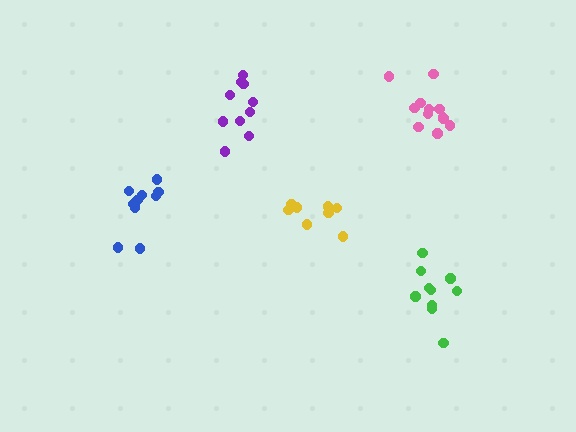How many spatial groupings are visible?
There are 5 spatial groupings.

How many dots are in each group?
Group 1: 12 dots, Group 2: 10 dots, Group 3: 10 dots, Group 4: 8 dots, Group 5: 10 dots (50 total).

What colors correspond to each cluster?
The clusters are colored: pink, purple, green, yellow, blue.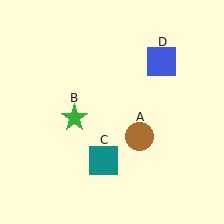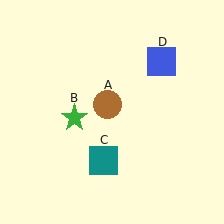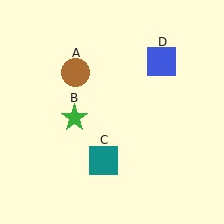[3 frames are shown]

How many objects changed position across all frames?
1 object changed position: brown circle (object A).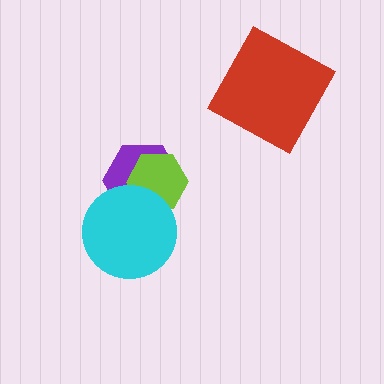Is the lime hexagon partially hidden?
Yes, it is partially covered by another shape.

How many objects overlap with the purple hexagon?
2 objects overlap with the purple hexagon.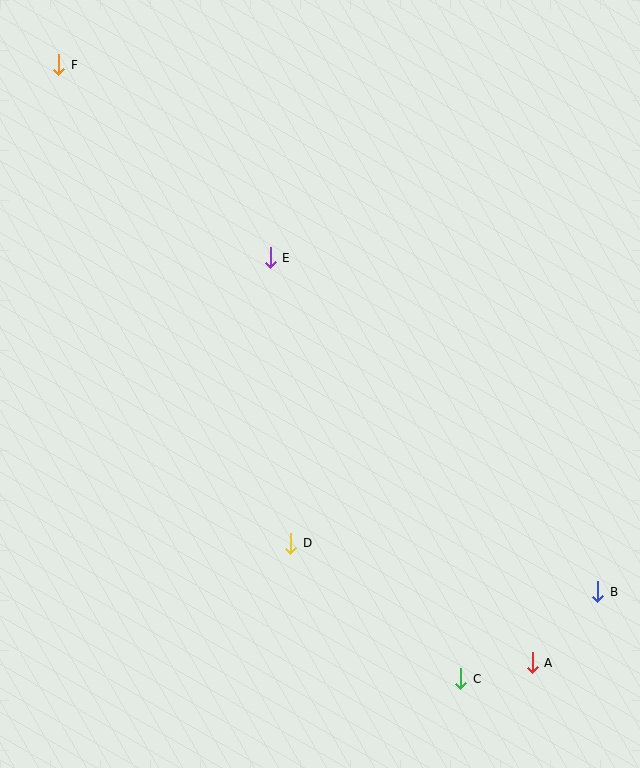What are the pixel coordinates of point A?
Point A is at (532, 663).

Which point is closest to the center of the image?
Point E at (270, 258) is closest to the center.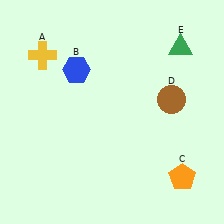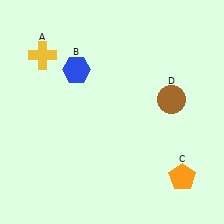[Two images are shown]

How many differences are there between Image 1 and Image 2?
There is 1 difference between the two images.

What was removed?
The green triangle (E) was removed in Image 2.